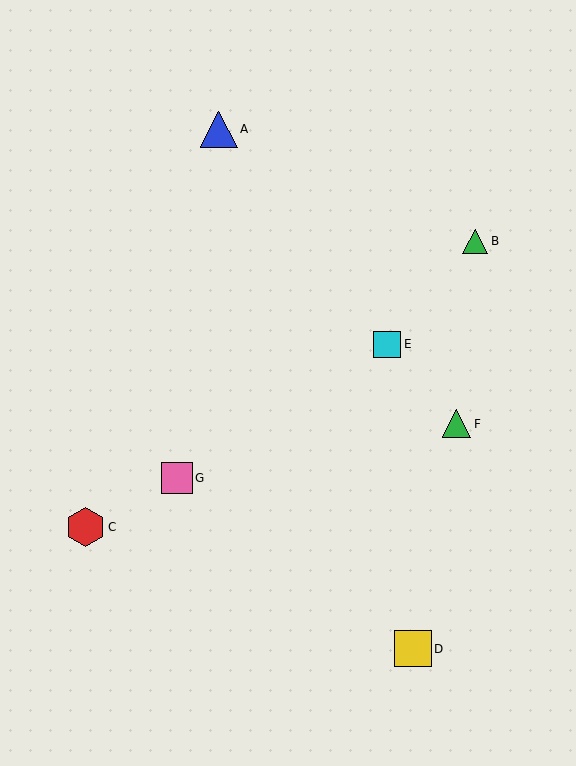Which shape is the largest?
The red hexagon (labeled C) is the largest.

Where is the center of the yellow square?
The center of the yellow square is at (413, 649).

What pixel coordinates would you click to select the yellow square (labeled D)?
Click at (413, 649) to select the yellow square D.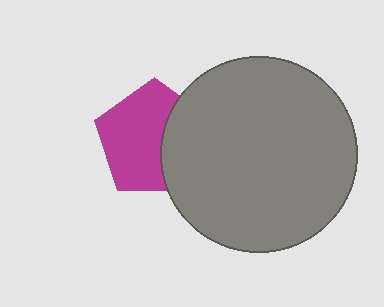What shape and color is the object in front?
The object in front is a gray circle.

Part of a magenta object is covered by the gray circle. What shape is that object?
It is a pentagon.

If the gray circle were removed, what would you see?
You would see the complete magenta pentagon.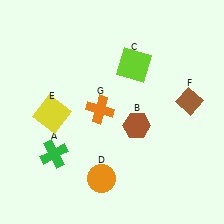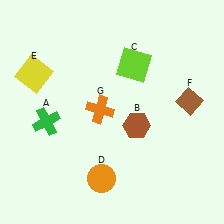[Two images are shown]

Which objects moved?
The objects that moved are: the green cross (A), the yellow square (E).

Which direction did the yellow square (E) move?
The yellow square (E) moved up.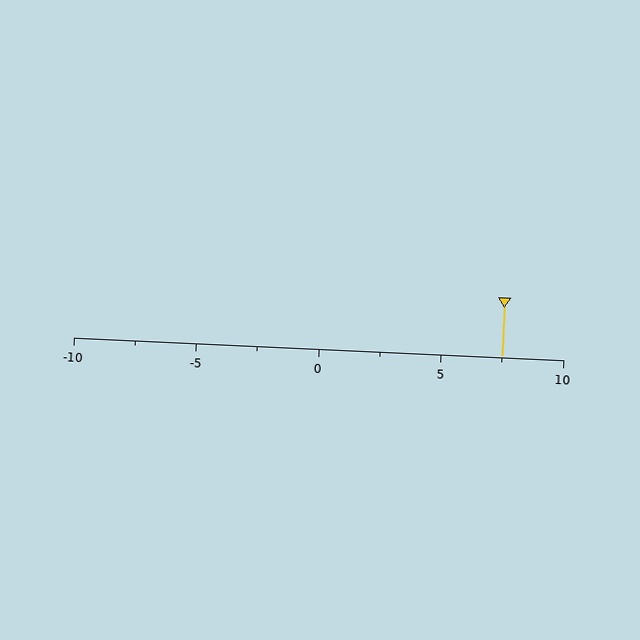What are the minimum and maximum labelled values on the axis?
The axis runs from -10 to 10.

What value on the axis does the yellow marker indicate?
The marker indicates approximately 7.5.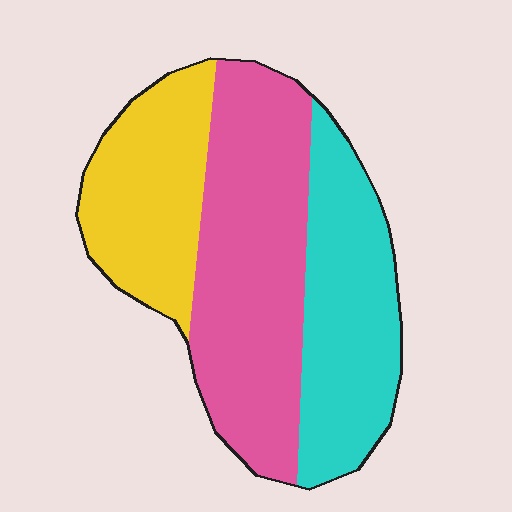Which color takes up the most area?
Pink, at roughly 45%.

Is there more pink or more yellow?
Pink.